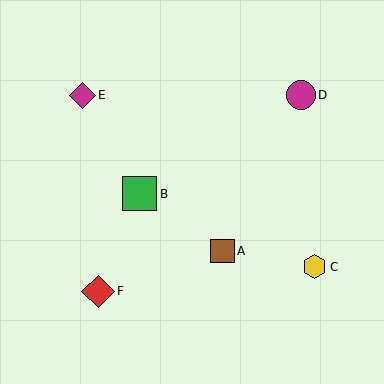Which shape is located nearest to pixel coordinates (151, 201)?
The green square (labeled B) at (139, 194) is nearest to that location.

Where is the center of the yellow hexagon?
The center of the yellow hexagon is at (315, 267).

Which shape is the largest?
The green square (labeled B) is the largest.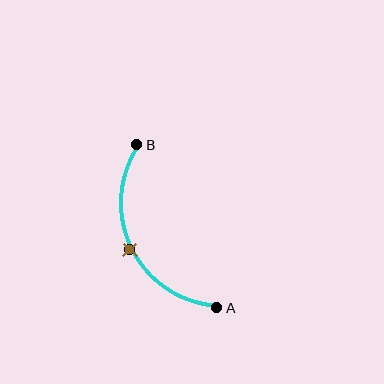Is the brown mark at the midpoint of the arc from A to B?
Yes. The brown mark lies on the arc at equal arc-length from both A and B — it is the arc midpoint.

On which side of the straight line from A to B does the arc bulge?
The arc bulges to the left of the straight line connecting A and B.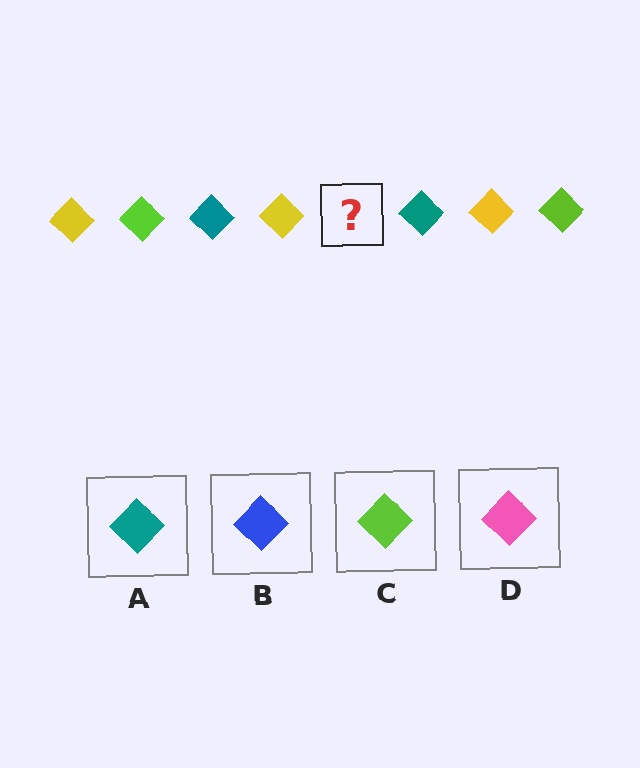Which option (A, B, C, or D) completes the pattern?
C.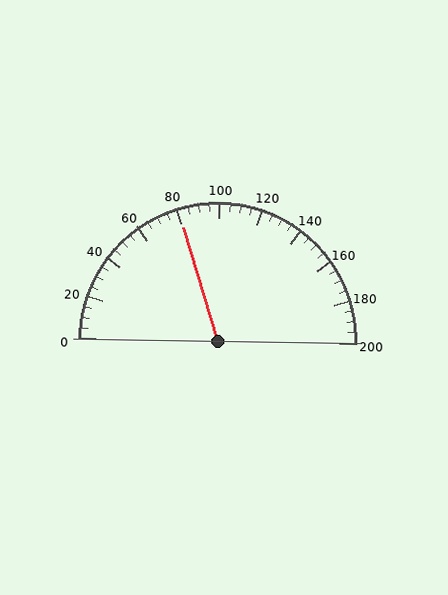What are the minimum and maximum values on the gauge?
The gauge ranges from 0 to 200.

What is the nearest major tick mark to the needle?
The nearest major tick mark is 80.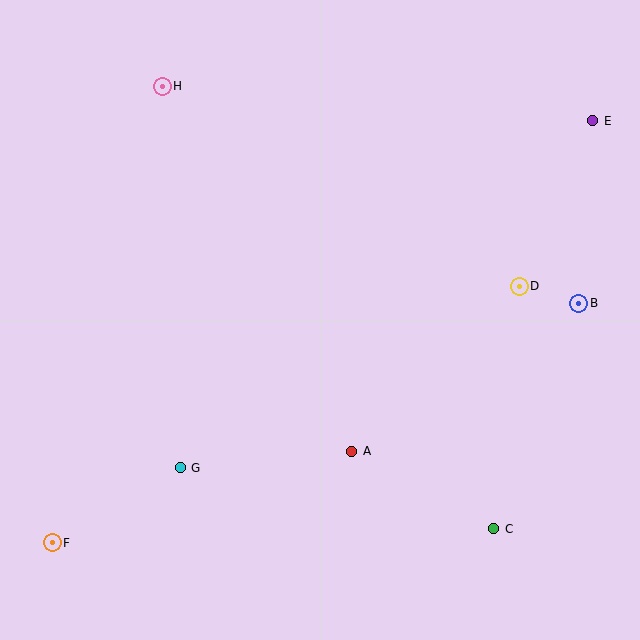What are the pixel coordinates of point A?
Point A is at (352, 451).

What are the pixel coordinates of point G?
Point G is at (180, 468).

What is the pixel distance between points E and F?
The distance between E and F is 686 pixels.